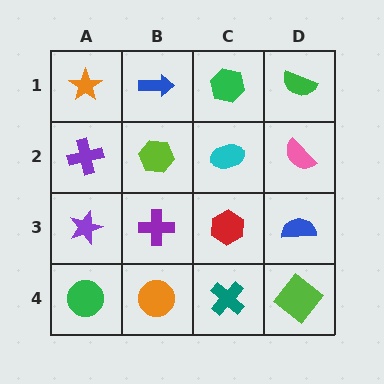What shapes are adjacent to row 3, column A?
A purple cross (row 2, column A), a green circle (row 4, column A), a purple cross (row 3, column B).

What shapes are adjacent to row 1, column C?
A cyan ellipse (row 2, column C), a blue arrow (row 1, column B), a green semicircle (row 1, column D).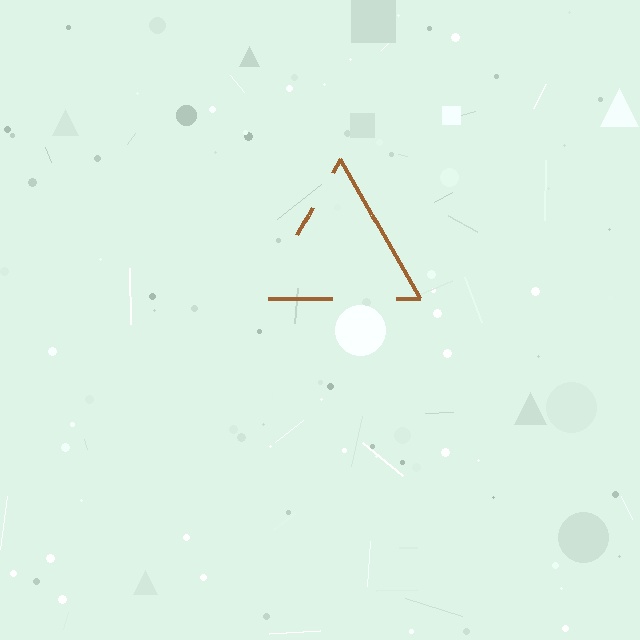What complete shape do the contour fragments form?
The contour fragments form a triangle.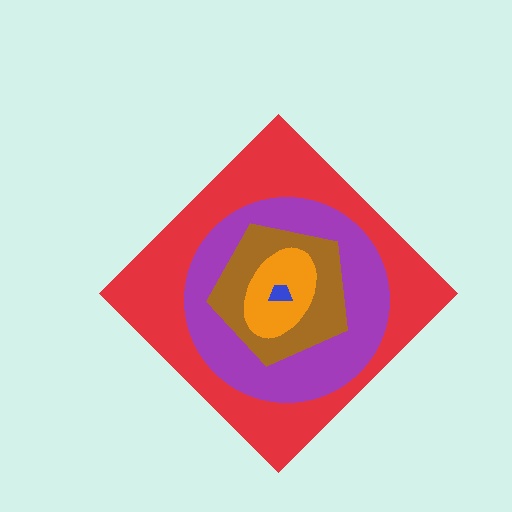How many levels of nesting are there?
5.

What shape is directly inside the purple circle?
The brown pentagon.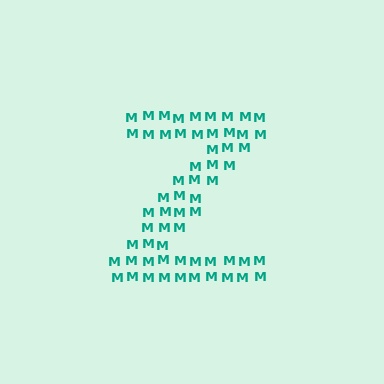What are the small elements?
The small elements are letter M's.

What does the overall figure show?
The overall figure shows the letter Z.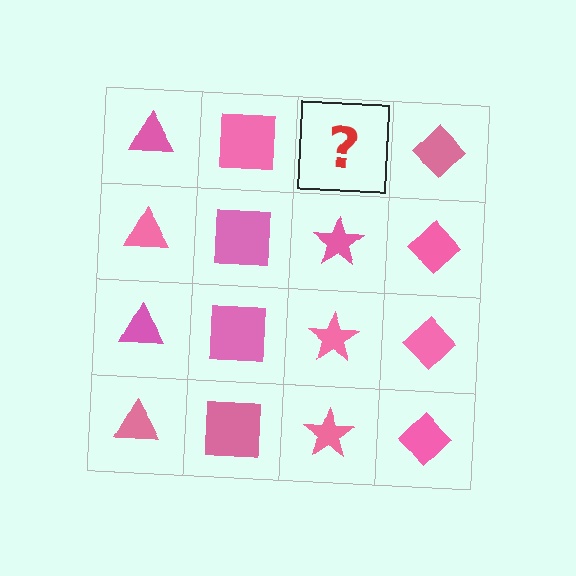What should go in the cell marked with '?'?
The missing cell should contain a pink star.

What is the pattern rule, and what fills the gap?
The rule is that each column has a consistent shape. The gap should be filled with a pink star.